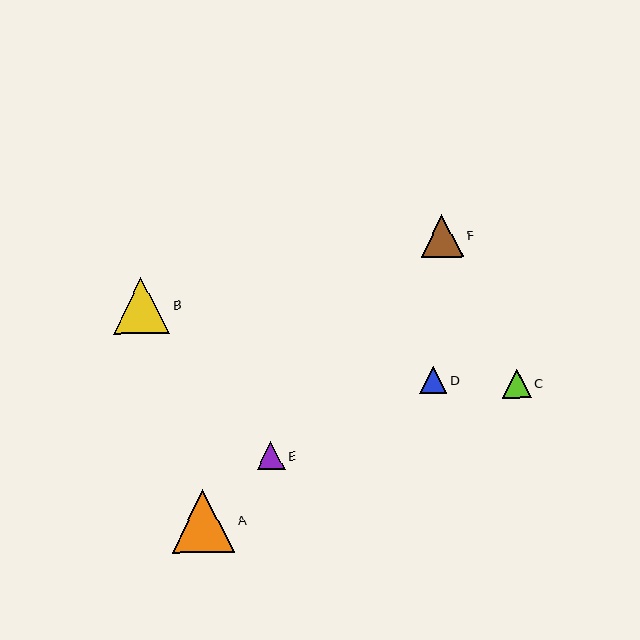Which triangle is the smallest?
Triangle D is the smallest with a size of approximately 27 pixels.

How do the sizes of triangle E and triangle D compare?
Triangle E and triangle D are approximately the same size.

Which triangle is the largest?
Triangle A is the largest with a size of approximately 63 pixels.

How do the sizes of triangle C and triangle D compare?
Triangle C and triangle D are approximately the same size.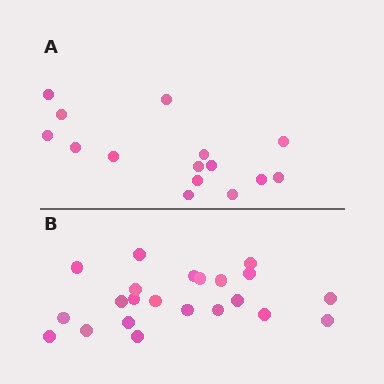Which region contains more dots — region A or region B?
Region B (the bottom region) has more dots.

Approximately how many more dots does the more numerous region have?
Region B has roughly 8 or so more dots than region A.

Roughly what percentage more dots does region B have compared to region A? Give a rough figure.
About 45% more.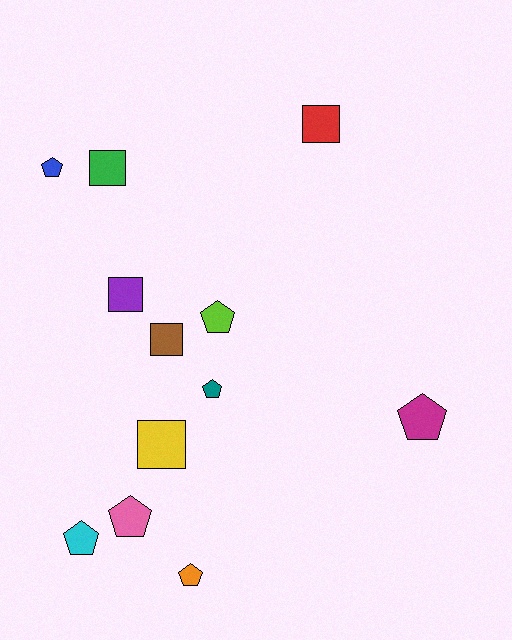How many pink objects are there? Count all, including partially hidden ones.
There is 1 pink object.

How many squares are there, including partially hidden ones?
There are 5 squares.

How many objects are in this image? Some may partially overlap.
There are 12 objects.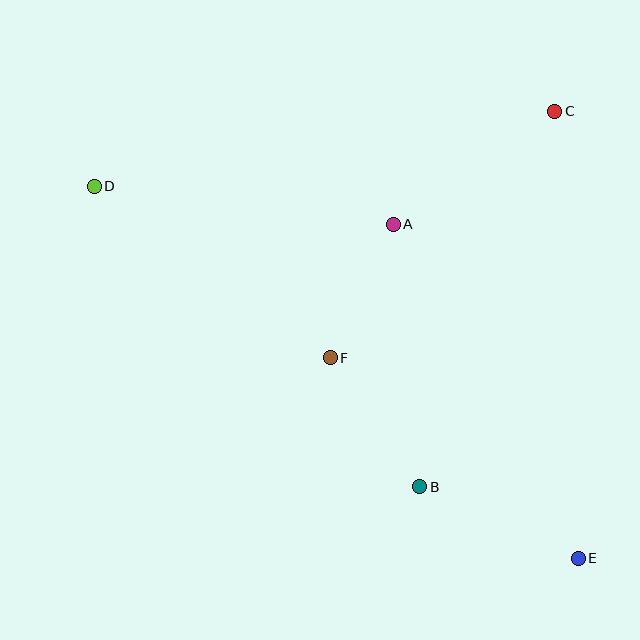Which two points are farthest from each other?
Points D and E are farthest from each other.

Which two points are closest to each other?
Points A and F are closest to each other.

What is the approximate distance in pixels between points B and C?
The distance between B and C is approximately 399 pixels.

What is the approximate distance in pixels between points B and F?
The distance between B and F is approximately 157 pixels.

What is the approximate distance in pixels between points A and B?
The distance between A and B is approximately 264 pixels.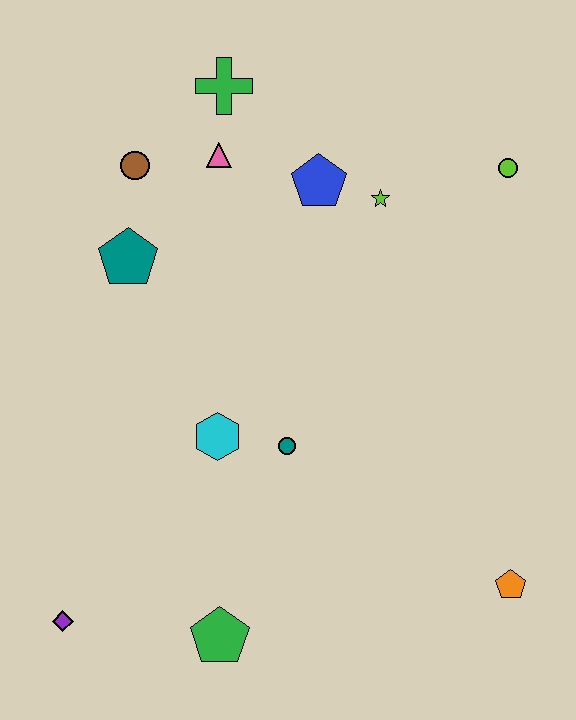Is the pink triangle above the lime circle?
Yes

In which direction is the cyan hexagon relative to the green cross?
The cyan hexagon is below the green cross.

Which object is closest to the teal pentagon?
The brown circle is closest to the teal pentagon.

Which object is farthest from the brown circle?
The orange pentagon is farthest from the brown circle.